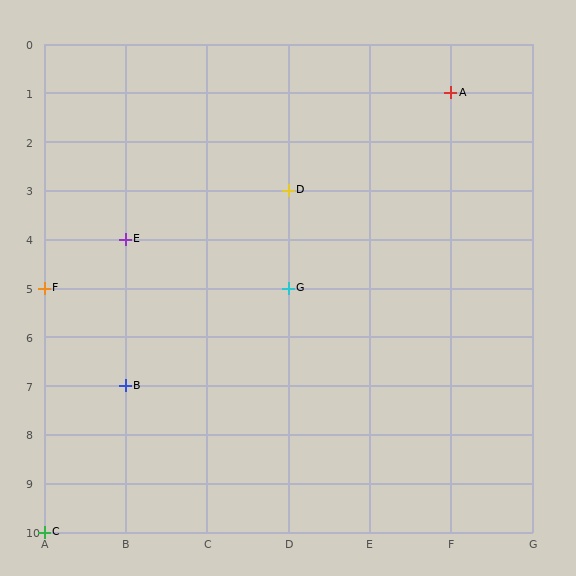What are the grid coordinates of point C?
Point C is at grid coordinates (A, 10).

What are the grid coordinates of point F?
Point F is at grid coordinates (A, 5).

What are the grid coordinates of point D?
Point D is at grid coordinates (D, 3).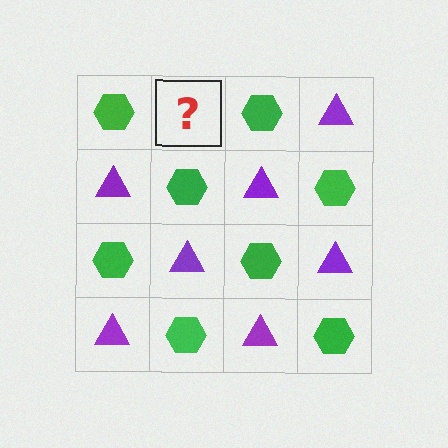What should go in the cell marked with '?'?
The missing cell should contain a purple triangle.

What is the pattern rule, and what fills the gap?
The rule is that it alternates green hexagon and purple triangle in a checkerboard pattern. The gap should be filled with a purple triangle.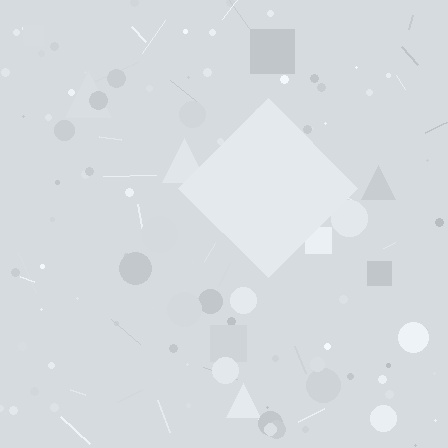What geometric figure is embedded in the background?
A diamond is embedded in the background.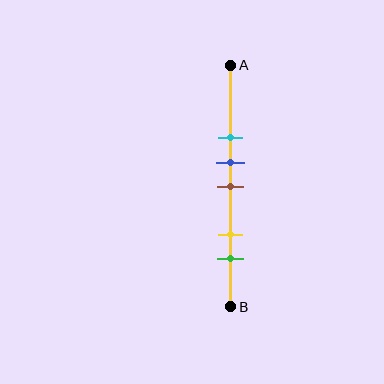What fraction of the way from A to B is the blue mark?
The blue mark is approximately 40% (0.4) of the way from A to B.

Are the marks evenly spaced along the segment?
No, the marks are not evenly spaced.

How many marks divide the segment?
There are 5 marks dividing the segment.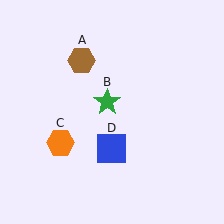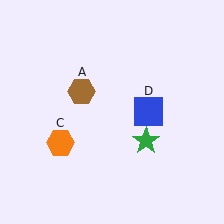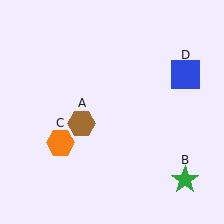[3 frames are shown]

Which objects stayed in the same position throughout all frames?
Orange hexagon (object C) remained stationary.